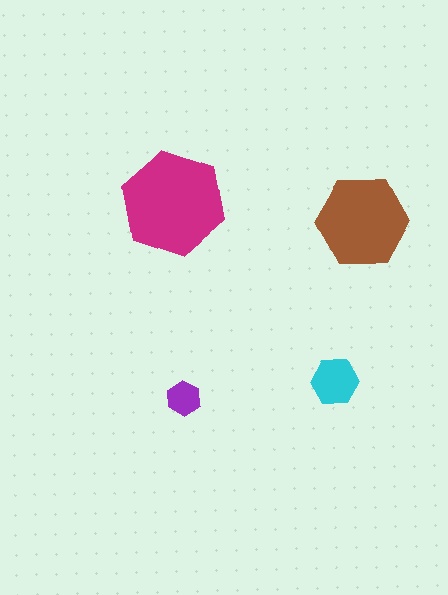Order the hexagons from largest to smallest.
the magenta one, the brown one, the cyan one, the purple one.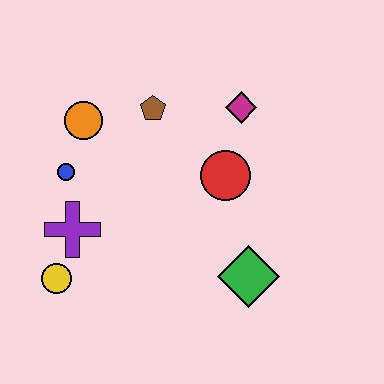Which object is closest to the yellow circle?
The purple cross is closest to the yellow circle.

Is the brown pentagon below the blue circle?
No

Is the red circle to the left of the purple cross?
No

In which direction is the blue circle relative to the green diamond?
The blue circle is to the left of the green diamond.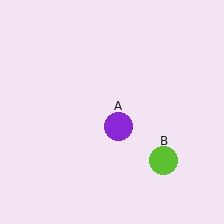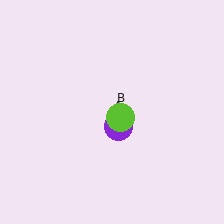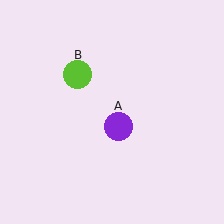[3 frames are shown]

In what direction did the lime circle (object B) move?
The lime circle (object B) moved up and to the left.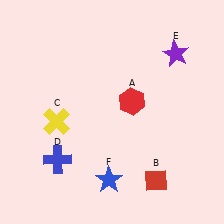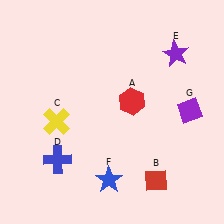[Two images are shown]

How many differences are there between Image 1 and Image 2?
There is 1 difference between the two images.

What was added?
A purple diamond (G) was added in Image 2.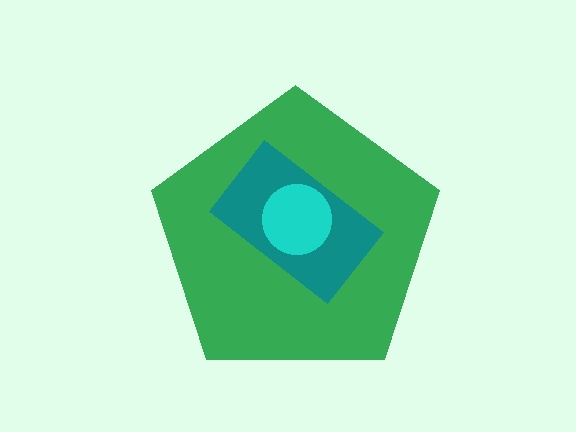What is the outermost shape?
The green pentagon.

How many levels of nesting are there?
3.